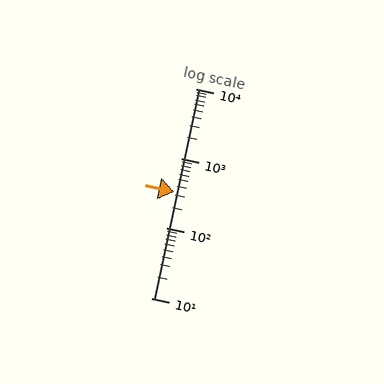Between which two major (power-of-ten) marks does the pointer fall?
The pointer is between 100 and 1000.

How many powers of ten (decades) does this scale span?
The scale spans 3 decades, from 10 to 10000.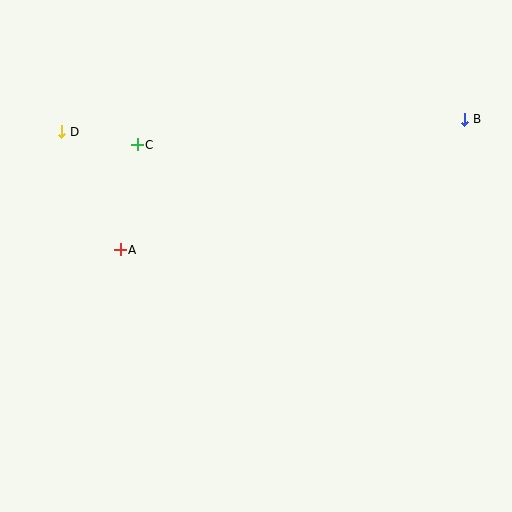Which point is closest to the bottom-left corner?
Point A is closest to the bottom-left corner.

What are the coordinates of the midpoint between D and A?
The midpoint between D and A is at (91, 191).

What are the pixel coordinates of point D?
Point D is at (62, 132).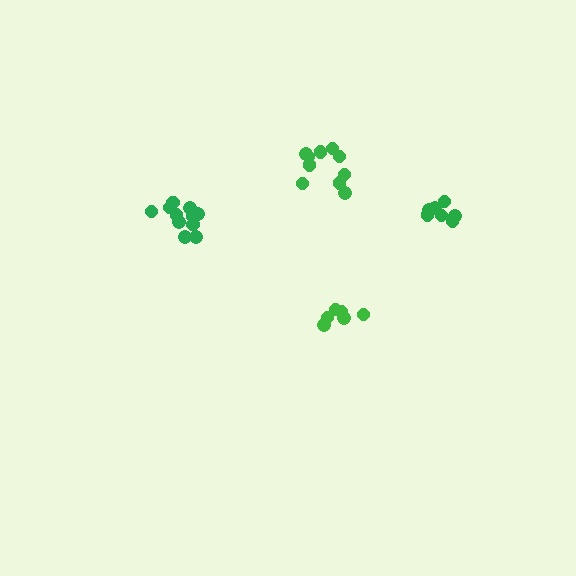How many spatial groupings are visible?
There are 4 spatial groupings.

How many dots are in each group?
Group 1: 7 dots, Group 2: 6 dots, Group 3: 10 dots, Group 4: 11 dots (34 total).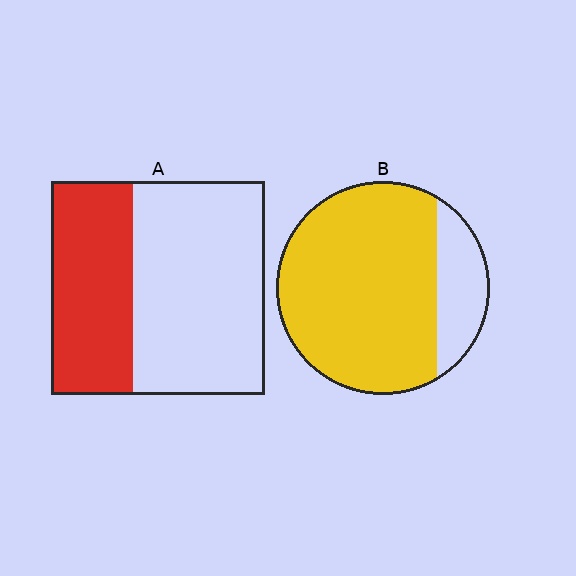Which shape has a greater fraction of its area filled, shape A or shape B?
Shape B.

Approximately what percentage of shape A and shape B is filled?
A is approximately 40% and B is approximately 80%.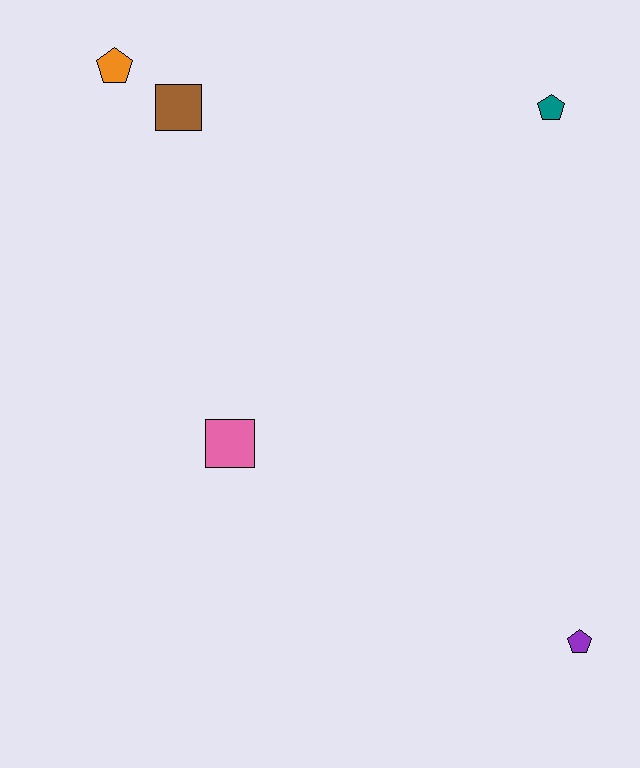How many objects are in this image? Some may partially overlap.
There are 5 objects.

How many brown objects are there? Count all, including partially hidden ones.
There is 1 brown object.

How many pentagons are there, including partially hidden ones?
There are 3 pentagons.